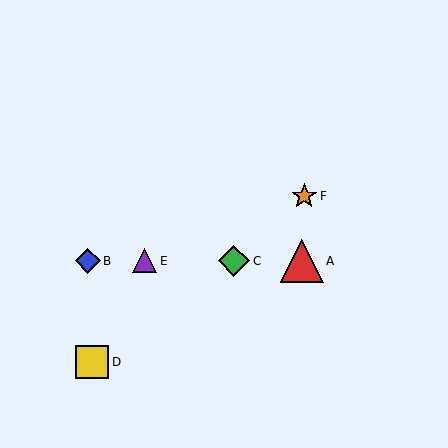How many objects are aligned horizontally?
4 objects (A, B, C, E) are aligned horizontally.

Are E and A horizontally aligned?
Yes, both are at y≈261.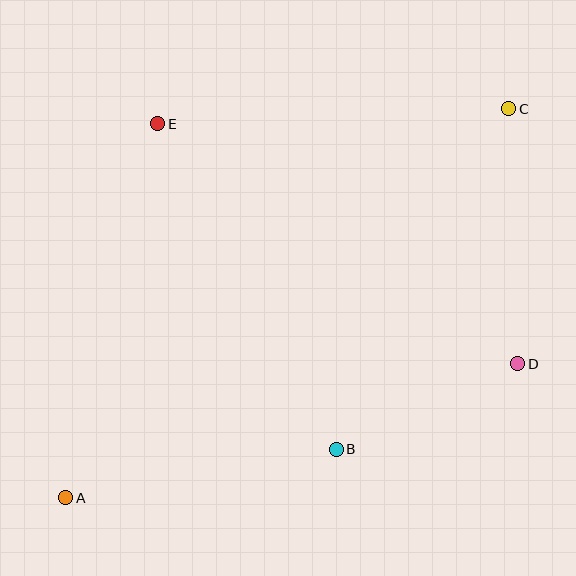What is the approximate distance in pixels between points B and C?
The distance between B and C is approximately 382 pixels.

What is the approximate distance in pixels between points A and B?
The distance between A and B is approximately 275 pixels.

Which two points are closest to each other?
Points B and D are closest to each other.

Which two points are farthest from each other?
Points A and C are farthest from each other.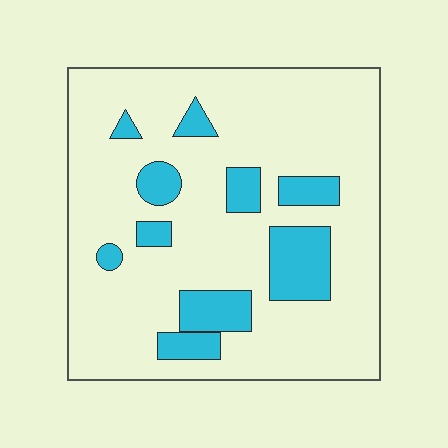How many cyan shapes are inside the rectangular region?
10.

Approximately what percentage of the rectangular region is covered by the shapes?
Approximately 20%.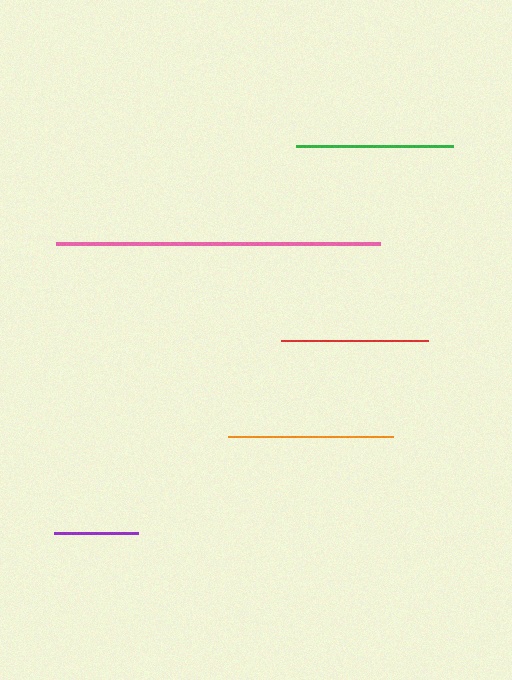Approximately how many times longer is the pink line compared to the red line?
The pink line is approximately 2.2 times the length of the red line.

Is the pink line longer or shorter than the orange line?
The pink line is longer than the orange line.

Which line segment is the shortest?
The purple line is the shortest at approximately 84 pixels.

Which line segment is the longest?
The pink line is the longest at approximately 324 pixels.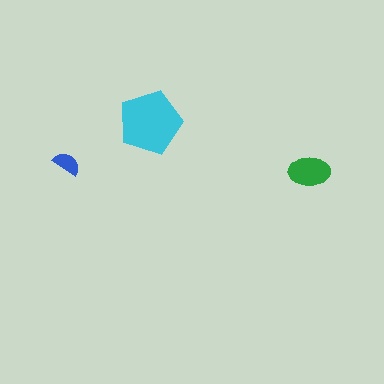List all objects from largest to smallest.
The cyan pentagon, the green ellipse, the blue semicircle.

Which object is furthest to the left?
The blue semicircle is leftmost.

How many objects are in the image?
There are 3 objects in the image.